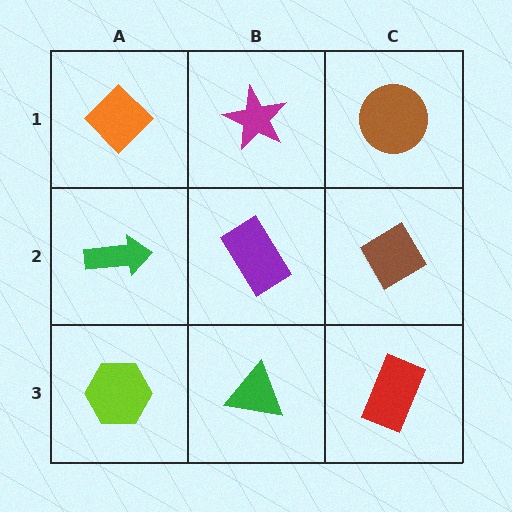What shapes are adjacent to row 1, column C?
A brown diamond (row 2, column C), a magenta star (row 1, column B).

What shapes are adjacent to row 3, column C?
A brown diamond (row 2, column C), a green triangle (row 3, column B).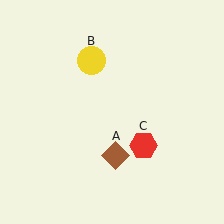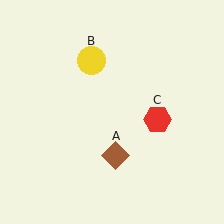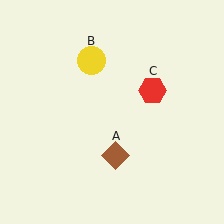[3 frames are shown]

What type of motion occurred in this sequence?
The red hexagon (object C) rotated counterclockwise around the center of the scene.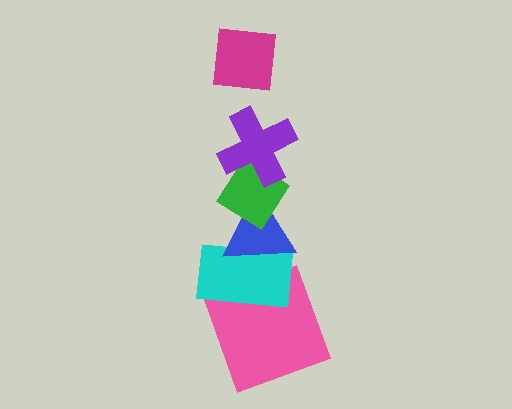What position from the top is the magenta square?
The magenta square is 1st from the top.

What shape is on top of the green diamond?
The purple cross is on top of the green diamond.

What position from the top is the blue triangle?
The blue triangle is 4th from the top.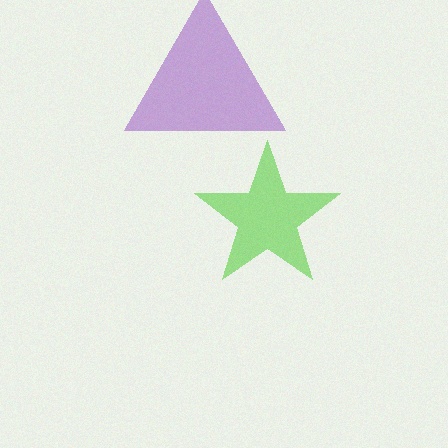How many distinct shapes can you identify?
There are 2 distinct shapes: a purple triangle, a lime star.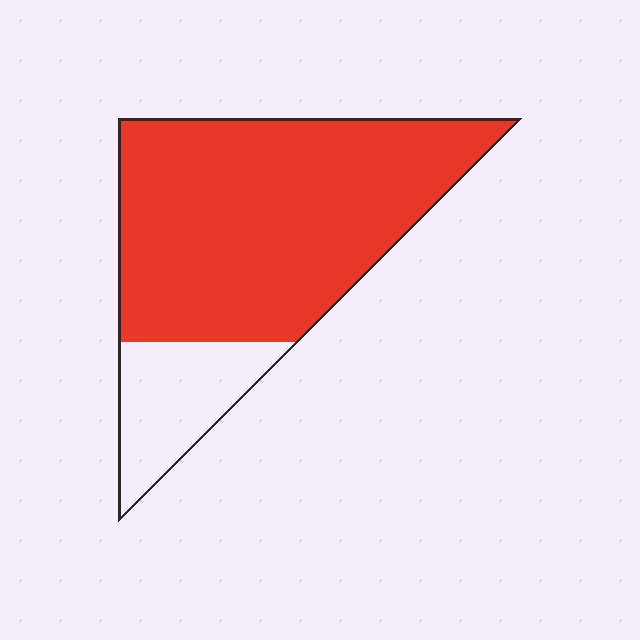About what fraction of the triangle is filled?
About four fifths (4/5).